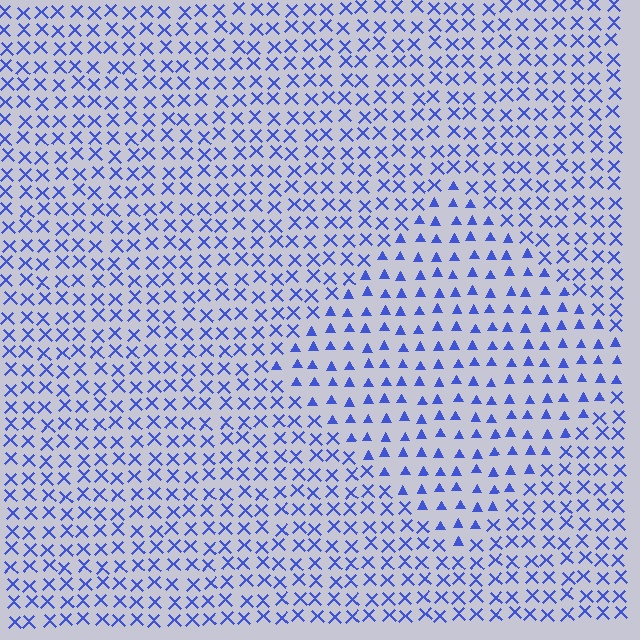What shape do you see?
I see a diamond.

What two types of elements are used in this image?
The image uses triangles inside the diamond region and X marks outside it.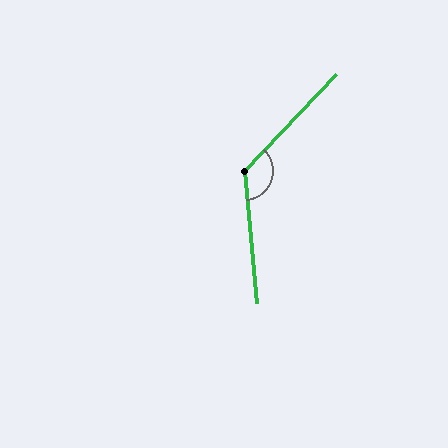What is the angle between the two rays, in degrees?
Approximately 131 degrees.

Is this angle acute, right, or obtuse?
It is obtuse.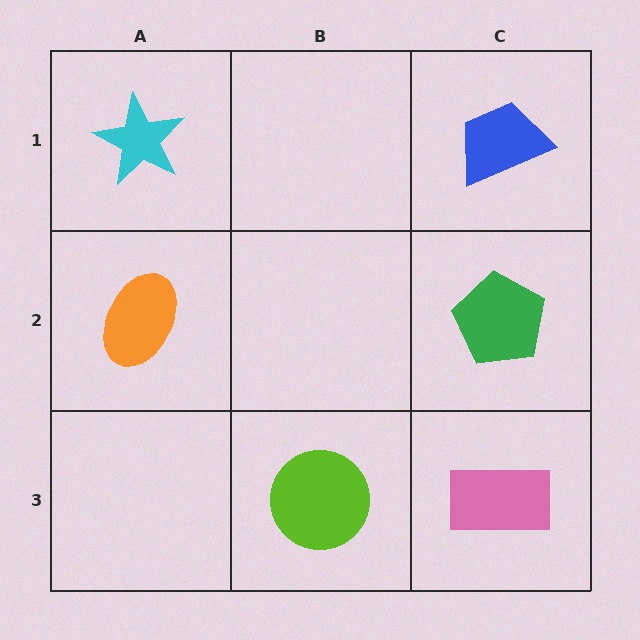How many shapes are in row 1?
2 shapes.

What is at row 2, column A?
An orange ellipse.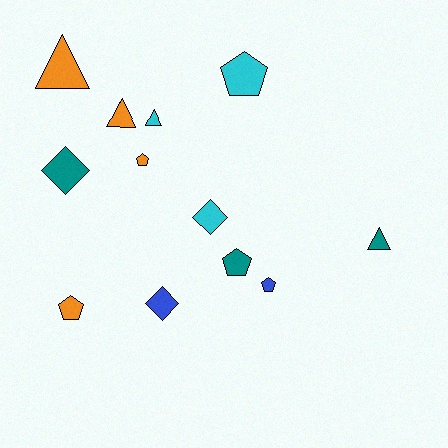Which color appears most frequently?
Orange, with 4 objects.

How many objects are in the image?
There are 12 objects.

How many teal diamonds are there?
There is 1 teal diamond.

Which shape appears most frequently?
Pentagon, with 5 objects.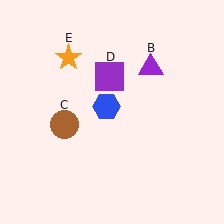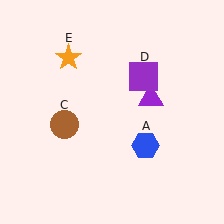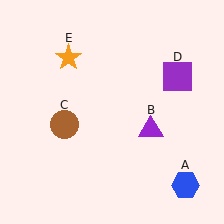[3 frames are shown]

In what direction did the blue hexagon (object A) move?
The blue hexagon (object A) moved down and to the right.